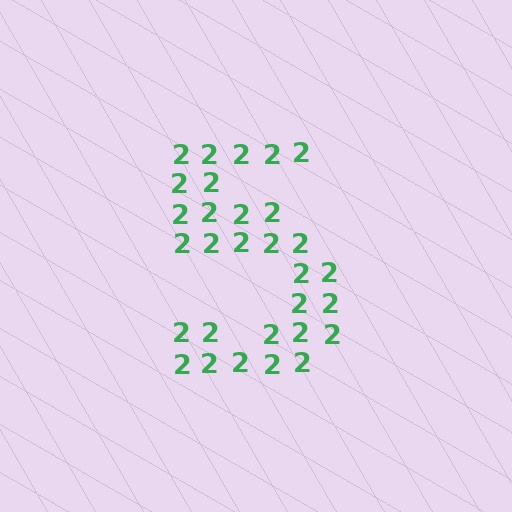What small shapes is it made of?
It is made of small digit 2's.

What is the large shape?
The large shape is the digit 5.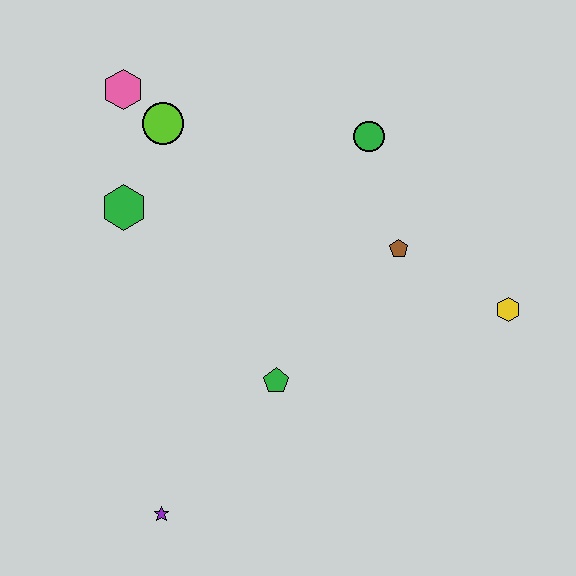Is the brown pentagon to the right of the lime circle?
Yes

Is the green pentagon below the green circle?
Yes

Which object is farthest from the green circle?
The purple star is farthest from the green circle.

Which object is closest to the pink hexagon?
The lime circle is closest to the pink hexagon.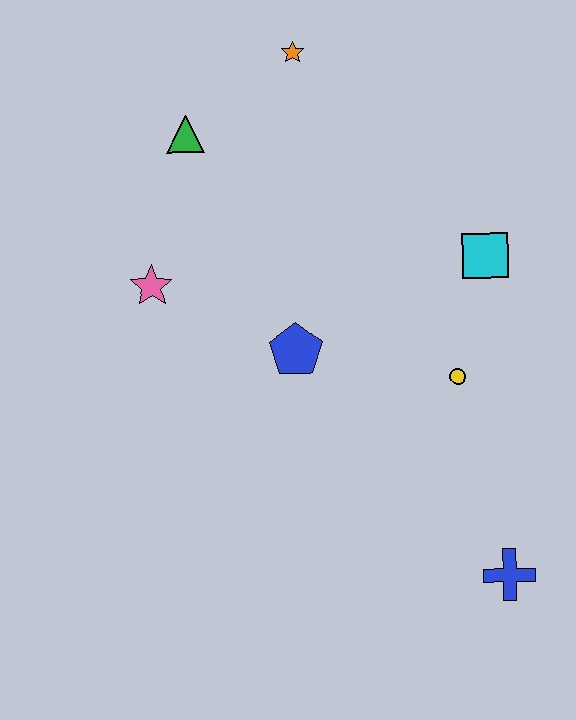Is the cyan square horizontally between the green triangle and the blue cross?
Yes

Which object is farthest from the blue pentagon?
The blue cross is farthest from the blue pentagon.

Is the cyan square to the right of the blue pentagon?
Yes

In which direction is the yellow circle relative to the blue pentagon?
The yellow circle is to the right of the blue pentagon.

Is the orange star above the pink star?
Yes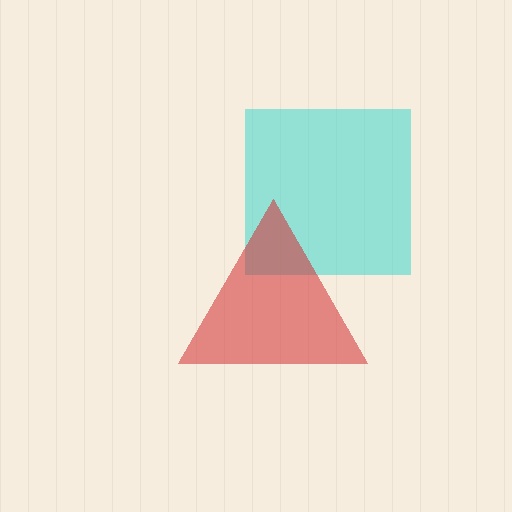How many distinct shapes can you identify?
There are 2 distinct shapes: a cyan square, a red triangle.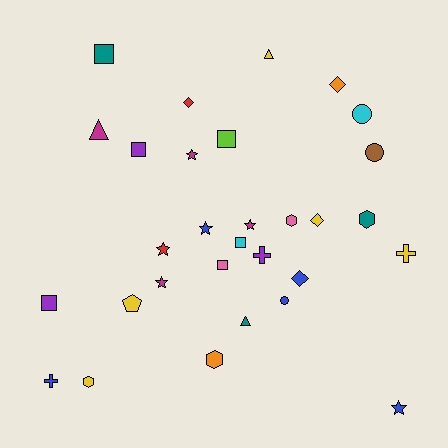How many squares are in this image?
There are 6 squares.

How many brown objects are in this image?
There is 1 brown object.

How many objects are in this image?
There are 30 objects.